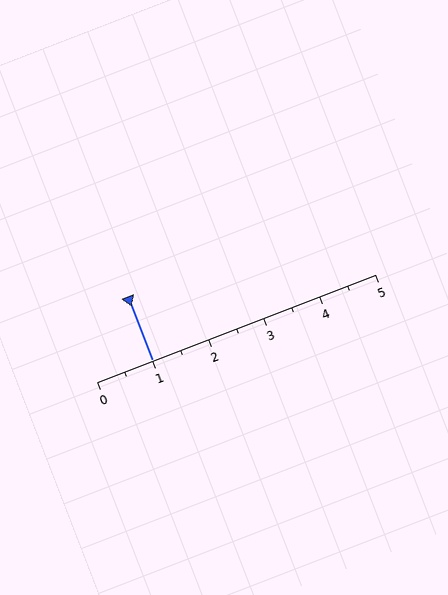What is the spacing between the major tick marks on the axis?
The major ticks are spaced 1 apart.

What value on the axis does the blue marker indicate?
The marker indicates approximately 1.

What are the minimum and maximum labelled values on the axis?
The axis runs from 0 to 5.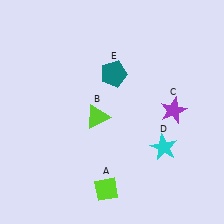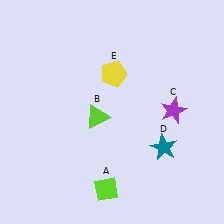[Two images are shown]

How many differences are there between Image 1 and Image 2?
There are 2 differences between the two images.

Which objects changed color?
D changed from cyan to teal. E changed from teal to yellow.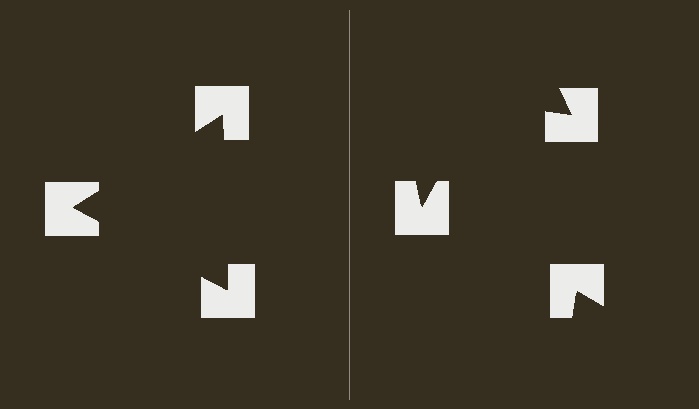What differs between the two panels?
The notched squares are positioned identically on both sides; only the wedge orientations differ. On the left they align to a triangle; on the right they are misaligned.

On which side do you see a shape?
An illusory triangle appears on the left side. On the right side the wedge cuts are rotated, so no coherent shape forms.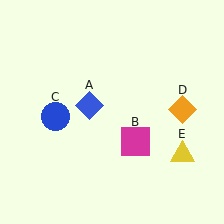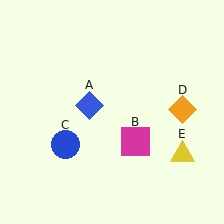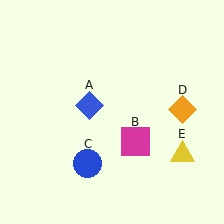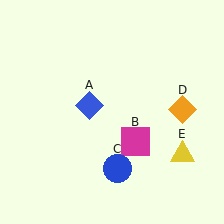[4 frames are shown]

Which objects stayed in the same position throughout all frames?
Blue diamond (object A) and magenta square (object B) and orange diamond (object D) and yellow triangle (object E) remained stationary.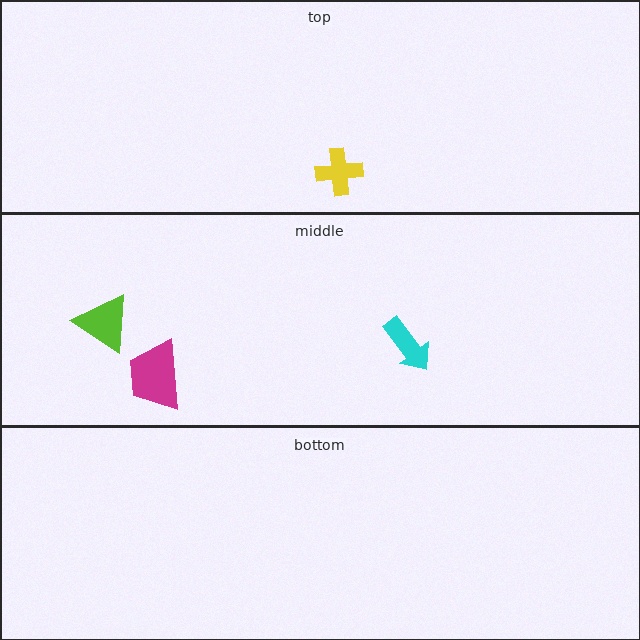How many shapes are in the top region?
1.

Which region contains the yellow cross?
The top region.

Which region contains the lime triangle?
The middle region.